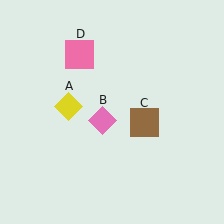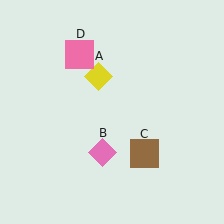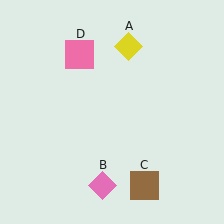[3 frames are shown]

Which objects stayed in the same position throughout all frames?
Pink square (object D) remained stationary.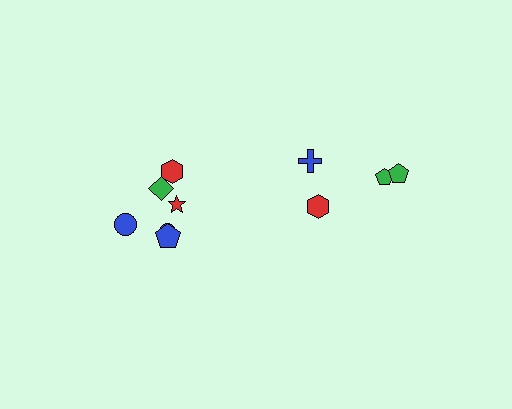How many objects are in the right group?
There are 4 objects.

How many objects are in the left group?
There are 6 objects.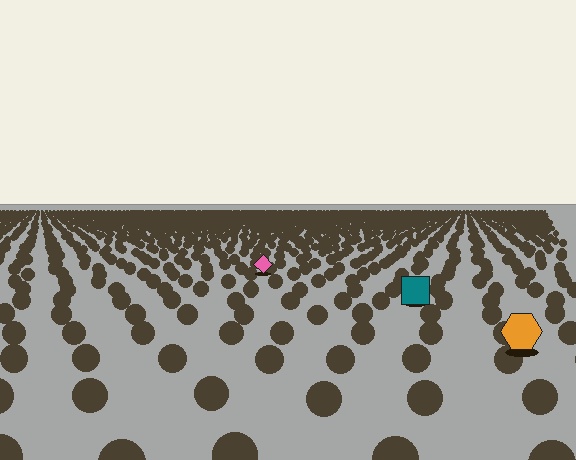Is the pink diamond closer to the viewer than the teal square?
No. The teal square is closer — you can tell from the texture gradient: the ground texture is coarser near it.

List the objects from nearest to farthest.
From nearest to farthest: the orange hexagon, the teal square, the pink diamond.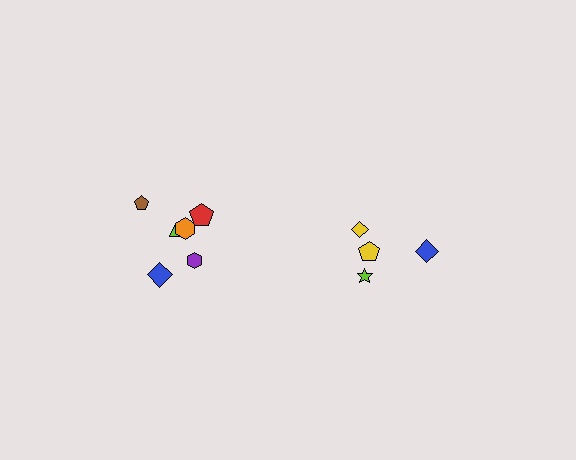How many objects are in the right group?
There are 4 objects.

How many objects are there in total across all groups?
There are 10 objects.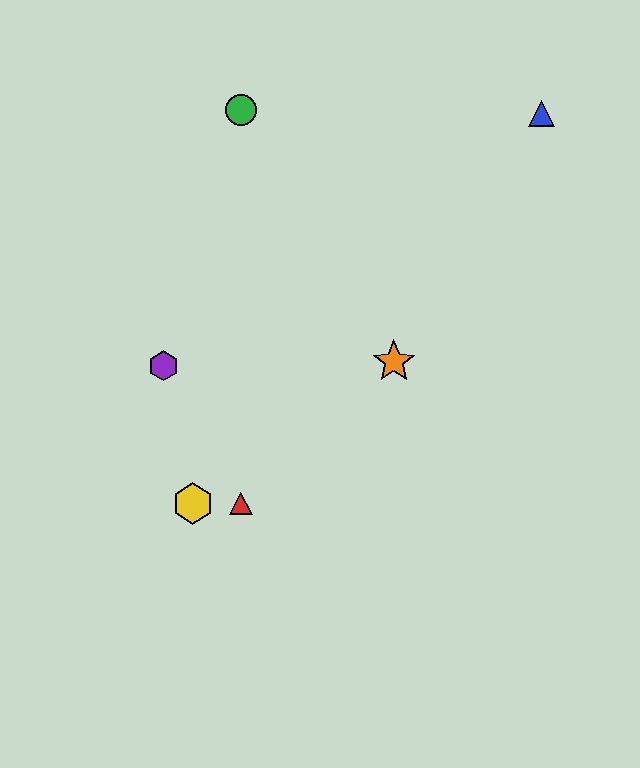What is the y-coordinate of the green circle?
The green circle is at y≈110.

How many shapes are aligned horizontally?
2 shapes (the red triangle, the yellow hexagon) are aligned horizontally.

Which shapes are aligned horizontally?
The red triangle, the yellow hexagon are aligned horizontally.